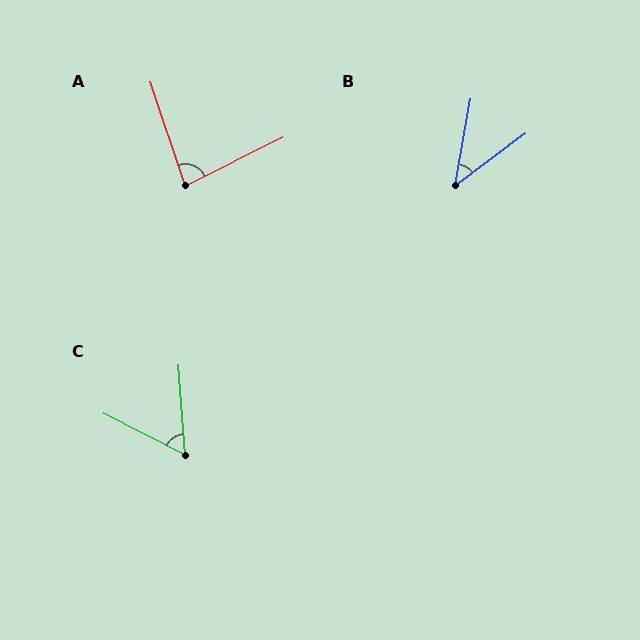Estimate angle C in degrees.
Approximately 59 degrees.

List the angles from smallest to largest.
B (43°), C (59°), A (82°).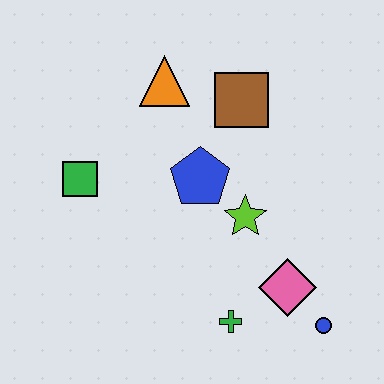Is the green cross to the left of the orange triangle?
No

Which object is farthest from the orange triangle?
The blue circle is farthest from the orange triangle.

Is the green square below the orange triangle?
Yes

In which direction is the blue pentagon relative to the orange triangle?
The blue pentagon is below the orange triangle.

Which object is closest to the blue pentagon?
The lime star is closest to the blue pentagon.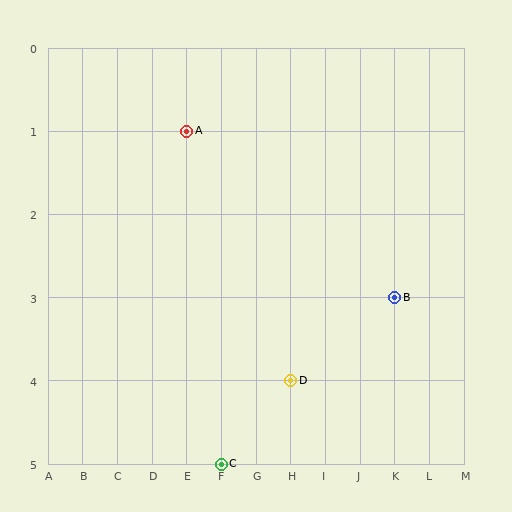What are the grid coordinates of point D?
Point D is at grid coordinates (H, 4).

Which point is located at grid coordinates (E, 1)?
Point A is at (E, 1).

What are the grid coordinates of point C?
Point C is at grid coordinates (F, 5).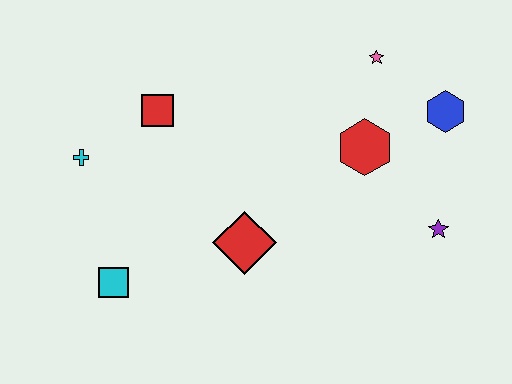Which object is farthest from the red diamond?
The blue hexagon is farthest from the red diamond.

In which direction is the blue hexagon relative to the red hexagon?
The blue hexagon is to the right of the red hexagon.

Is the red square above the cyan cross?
Yes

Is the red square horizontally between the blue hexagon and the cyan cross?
Yes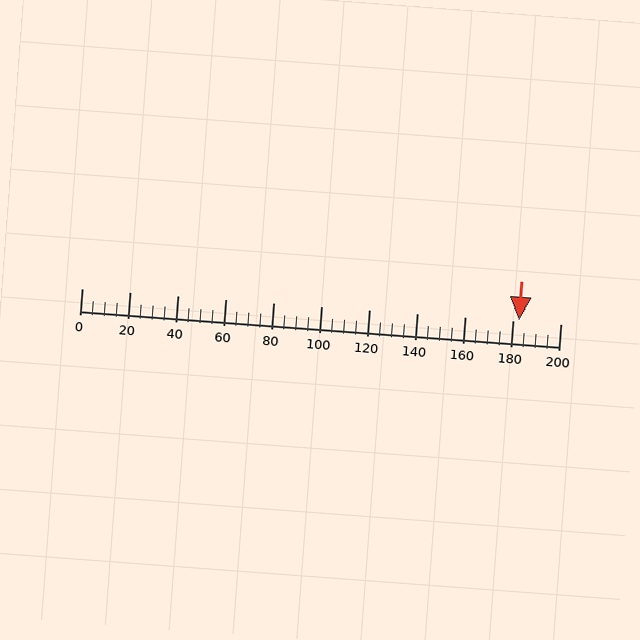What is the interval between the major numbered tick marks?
The major tick marks are spaced 20 units apart.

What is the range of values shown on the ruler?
The ruler shows values from 0 to 200.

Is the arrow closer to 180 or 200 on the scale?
The arrow is closer to 180.